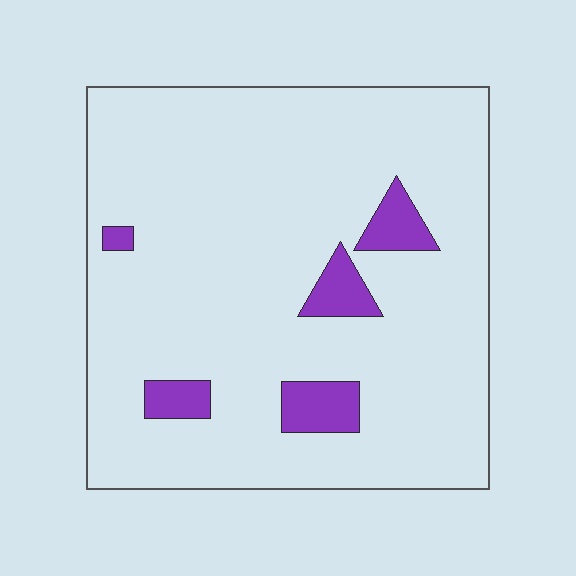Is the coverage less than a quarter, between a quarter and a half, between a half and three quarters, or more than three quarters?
Less than a quarter.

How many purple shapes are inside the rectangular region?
5.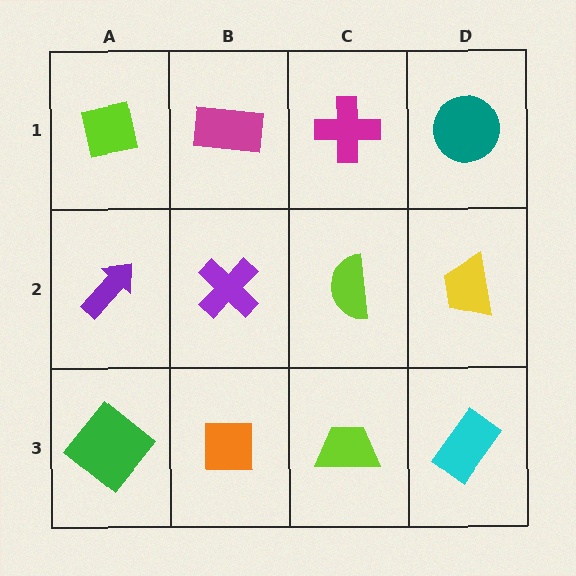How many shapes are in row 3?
4 shapes.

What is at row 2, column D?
A yellow trapezoid.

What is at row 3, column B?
An orange square.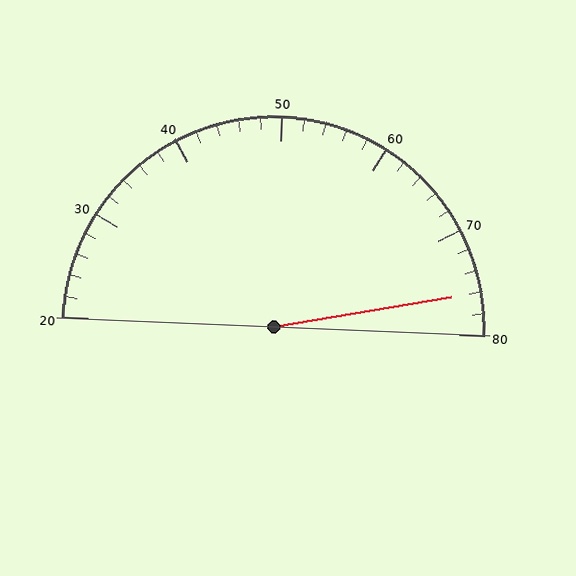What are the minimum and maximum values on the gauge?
The gauge ranges from 20 to 80.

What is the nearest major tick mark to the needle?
The nearest major tick mark is 80.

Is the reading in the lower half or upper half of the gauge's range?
The reading is in the upper half of the range (20 to 80).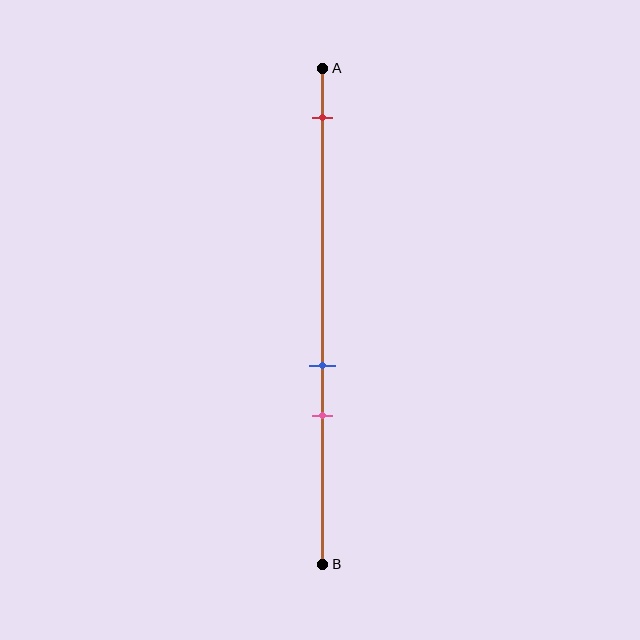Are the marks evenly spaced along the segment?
No, the marks are not evenly spaced.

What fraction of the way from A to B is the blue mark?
The blue mark is approximately 60% (0.6) of the way from A to B.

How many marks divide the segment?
There are 3 marks dividing the segment.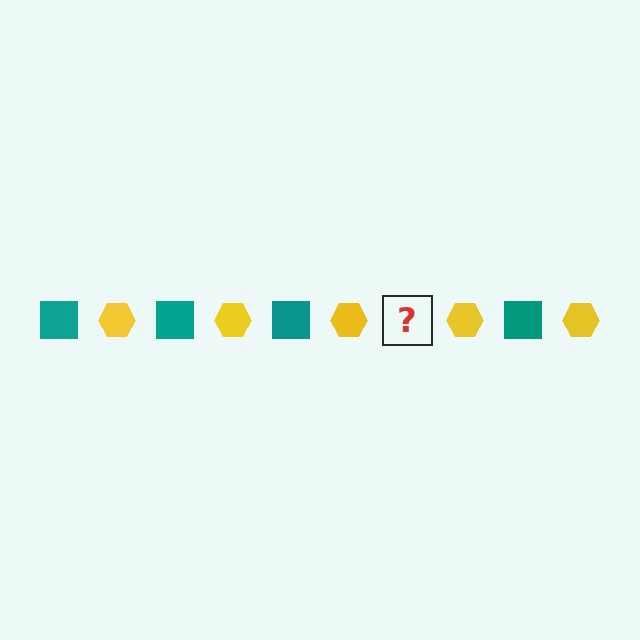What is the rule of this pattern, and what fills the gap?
The rule is that the pattern alternates between teal square and yellow hexagon. The gap should be filled with a teal square.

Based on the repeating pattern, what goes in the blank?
The blank should be a teal square.